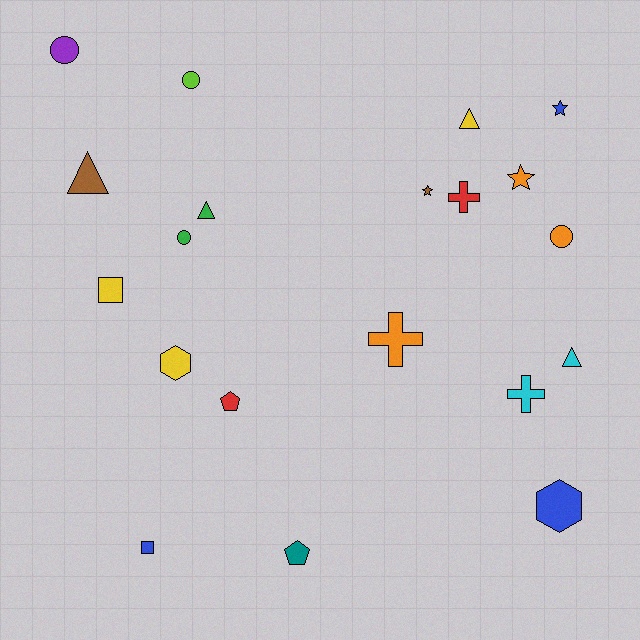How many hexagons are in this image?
There are 2 hexagons.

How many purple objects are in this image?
There is 1 purple object.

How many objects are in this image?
There are 20 objects.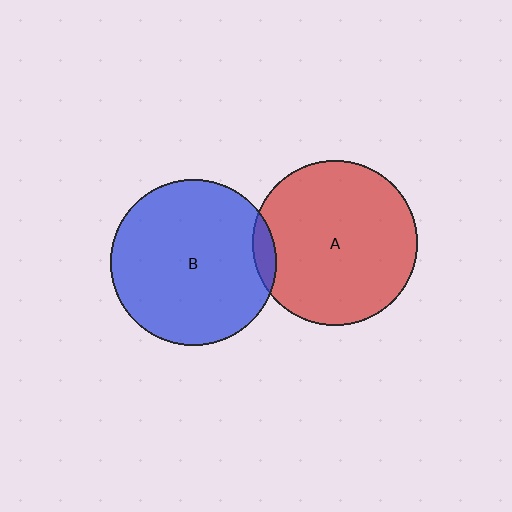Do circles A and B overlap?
Yes.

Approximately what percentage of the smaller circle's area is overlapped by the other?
Approximately 5%.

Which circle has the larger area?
Circle B (blue).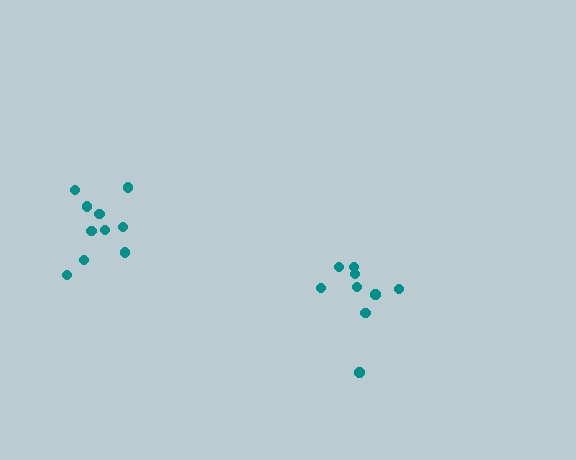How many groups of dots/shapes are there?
There are 2 groups.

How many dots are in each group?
Group 1: 9 dots, Group 2: 10 dots (19 total).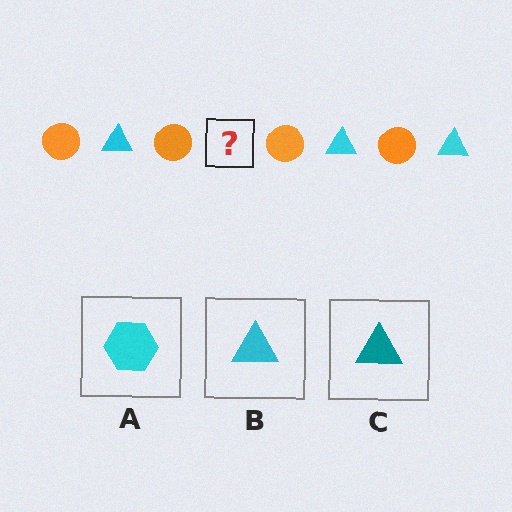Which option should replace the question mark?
Option B.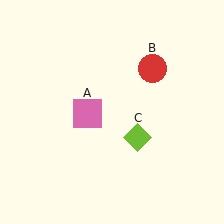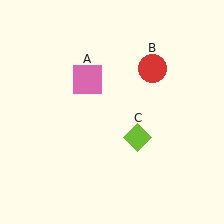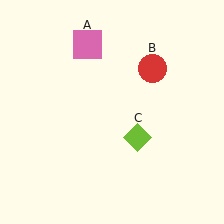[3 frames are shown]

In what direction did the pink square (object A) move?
The pink square (object A) moved up.